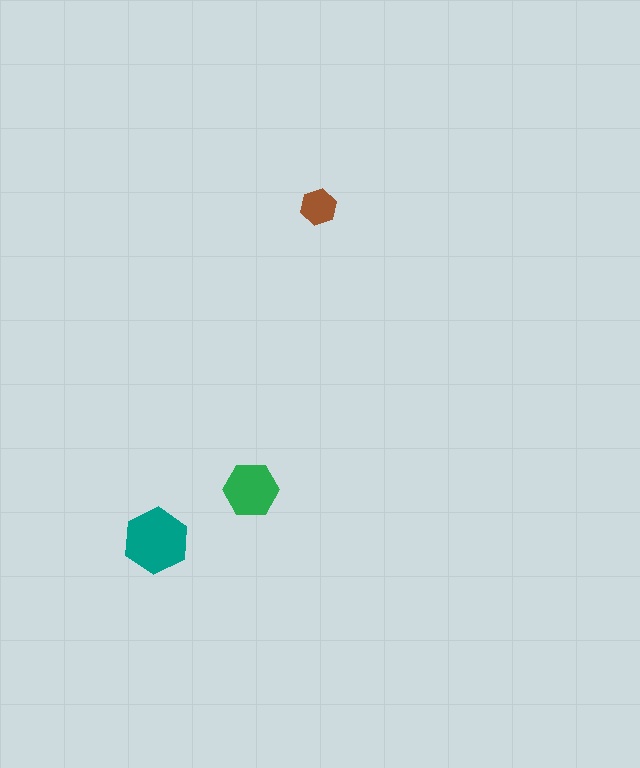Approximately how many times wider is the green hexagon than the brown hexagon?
About 1.5 times wider.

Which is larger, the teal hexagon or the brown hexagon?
The teal one.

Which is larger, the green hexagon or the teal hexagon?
The teal one.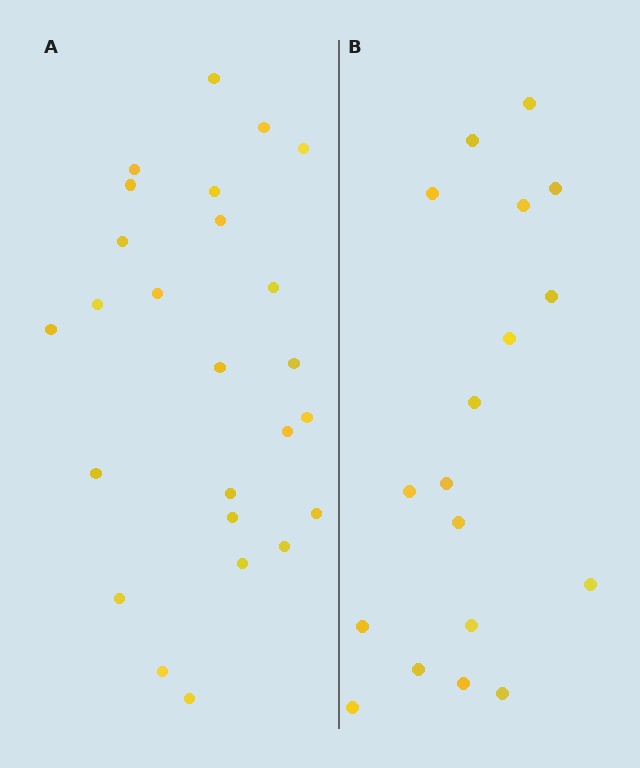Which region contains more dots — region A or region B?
Region A (the left region) has more dots.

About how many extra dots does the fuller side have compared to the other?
Region A has roughly 8 or so more dots than region B.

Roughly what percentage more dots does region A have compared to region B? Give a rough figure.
About 40% more.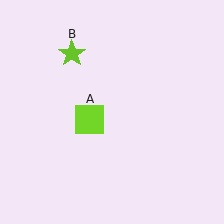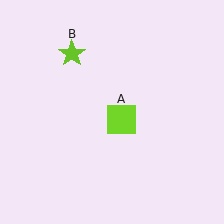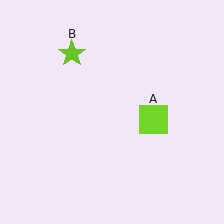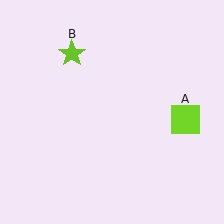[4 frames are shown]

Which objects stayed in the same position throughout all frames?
Lime star (object B) remained stationary.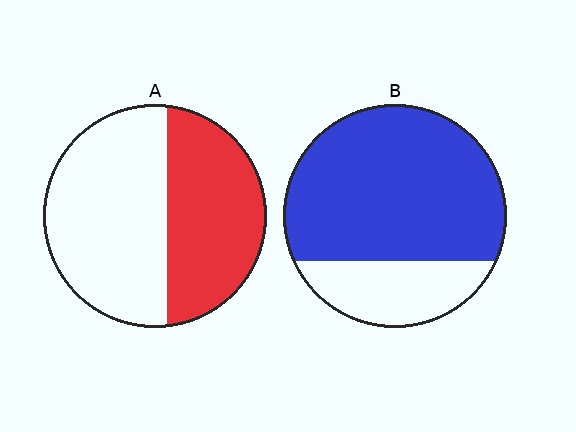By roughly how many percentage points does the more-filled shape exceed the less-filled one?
By roughly 30 percentage points (B over A).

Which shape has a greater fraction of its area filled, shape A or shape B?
Shape B.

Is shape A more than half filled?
No.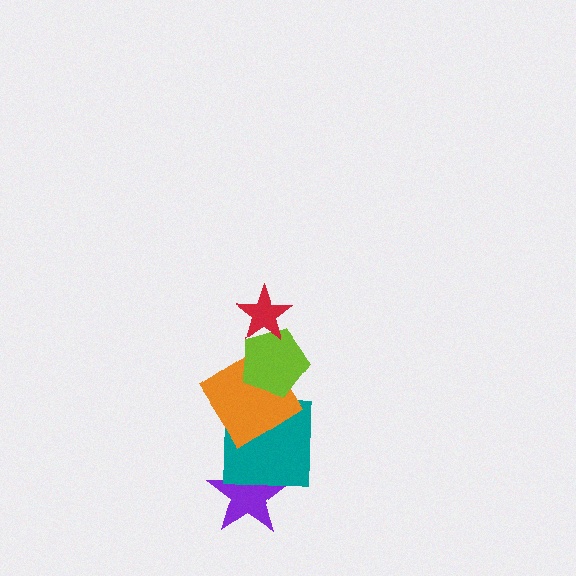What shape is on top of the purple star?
The teal square is on top of the purple star.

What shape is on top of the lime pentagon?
The red star is on top of the lime pentagon.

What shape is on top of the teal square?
The orange diamond is on top of the teal square.